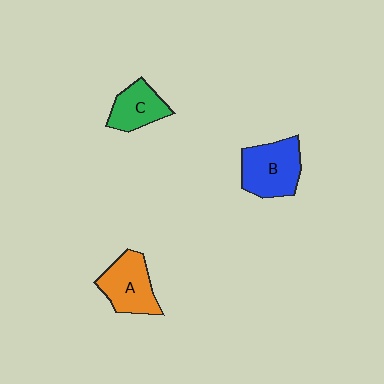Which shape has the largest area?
Shape B (blue).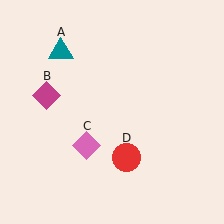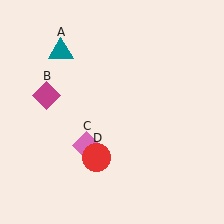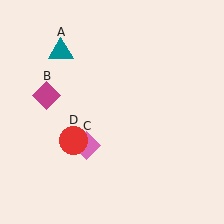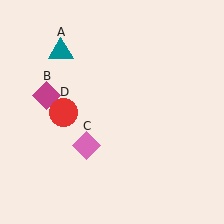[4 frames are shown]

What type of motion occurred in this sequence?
The red circle (object D) rotated clockwise around the center of the scene.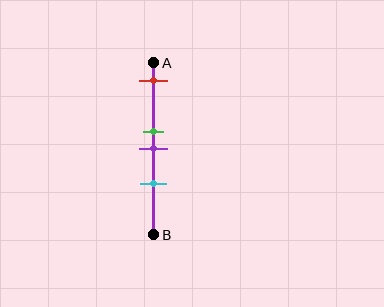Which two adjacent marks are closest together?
The green and purple marks are the closest adjacent pair.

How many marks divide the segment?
There are 4 marks dividing the segment.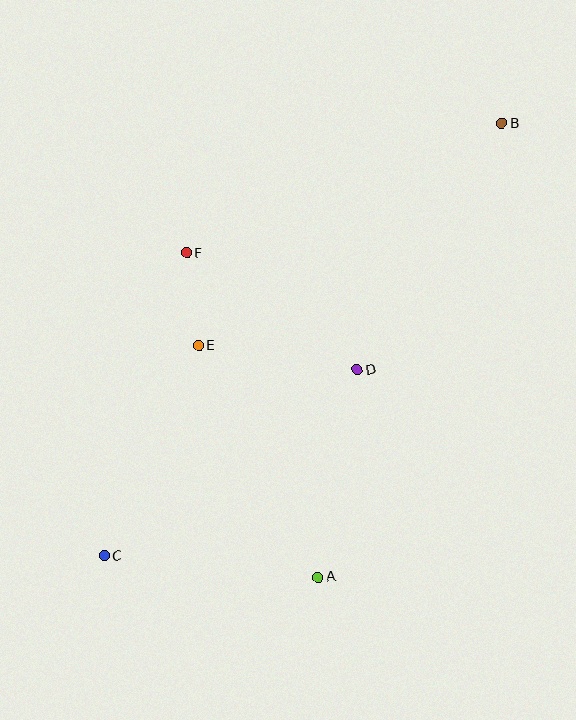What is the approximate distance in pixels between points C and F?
The distance between C and F is approximately 314 pixels.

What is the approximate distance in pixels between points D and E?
The distance between D and E is approximately 161 pixels.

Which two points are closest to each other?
Points E and F are closest to each other.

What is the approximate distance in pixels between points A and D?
The distance between A and D is approximately 211 pixels.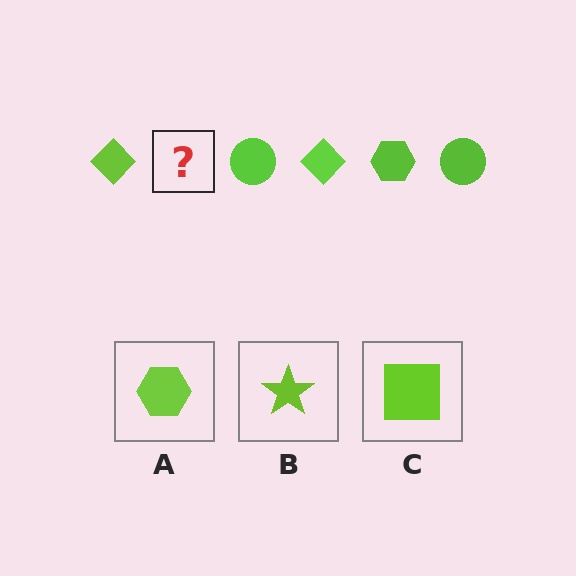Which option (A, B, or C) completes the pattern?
A.